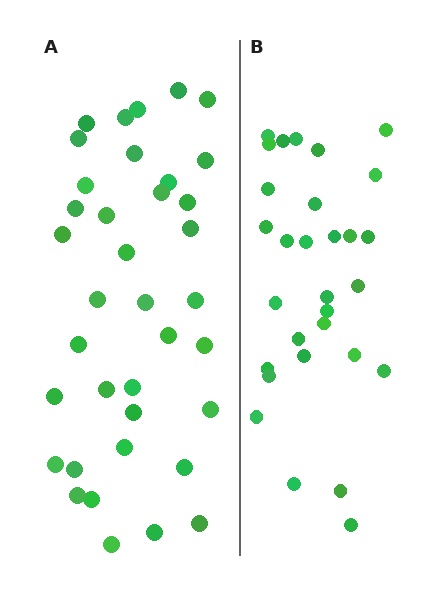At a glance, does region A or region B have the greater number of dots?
Region A (the left region) has more dots.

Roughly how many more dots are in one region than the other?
Region A has roughly 8 or so more dots than region B.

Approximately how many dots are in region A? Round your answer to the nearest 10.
About 40 dots. (The exact count is 37, which rounds to 40.)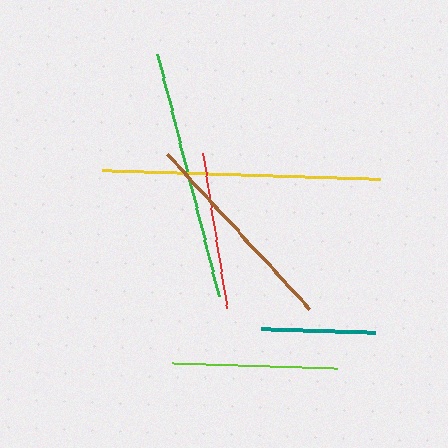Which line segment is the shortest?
The teal line is the shortest at approximately 113 pixels.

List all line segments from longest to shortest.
From longest to shortest: yellow, green, brown, lime, red, teal.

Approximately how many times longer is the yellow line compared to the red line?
The yellow line is approximately 1.8 times the length of the red line.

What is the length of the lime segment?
The lime segment is approximately 165 pixels long.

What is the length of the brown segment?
The brown segment is approximately 210 pixels long.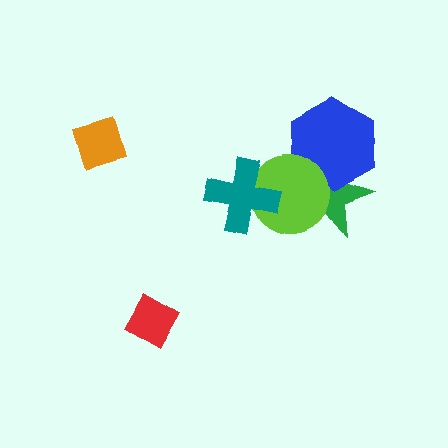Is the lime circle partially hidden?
Yes, it is partially covered by another shape.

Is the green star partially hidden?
Yes, it is partially covered by another shape.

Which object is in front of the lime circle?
The teal cross is in front of the lime circle.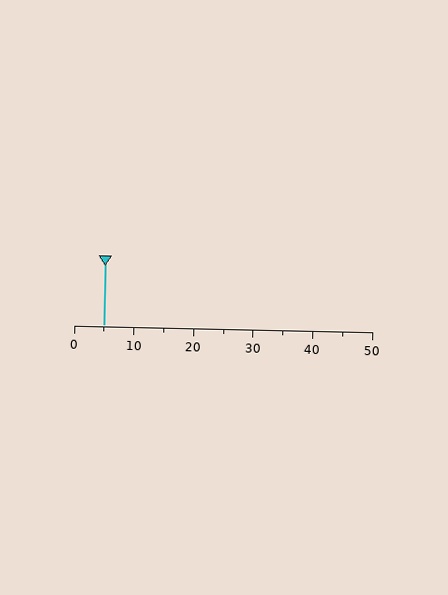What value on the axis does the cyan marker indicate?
The marker indicates approximately 5.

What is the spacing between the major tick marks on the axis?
The major ticks are spaced 10 apart.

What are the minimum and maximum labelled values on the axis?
The axis runs from 0 to 50.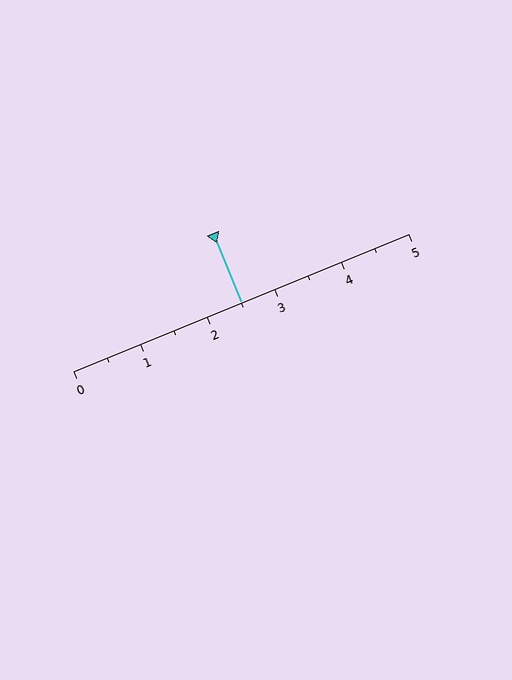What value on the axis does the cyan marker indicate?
The marker indicates approximately 2.5.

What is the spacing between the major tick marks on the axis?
The major ticks are spaced 1 apart.